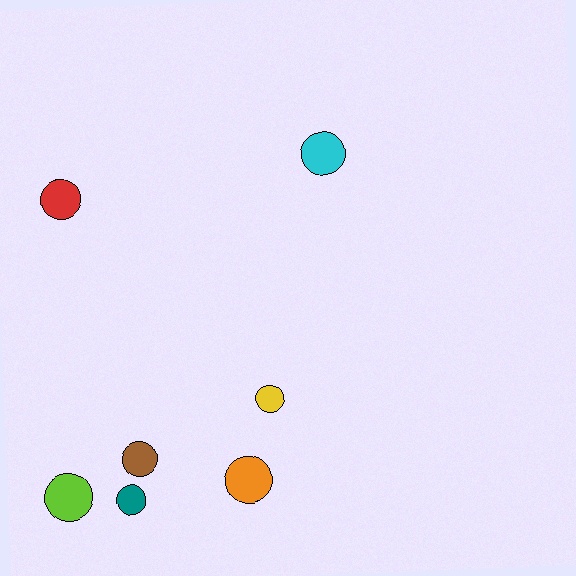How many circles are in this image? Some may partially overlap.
There are 7 circles.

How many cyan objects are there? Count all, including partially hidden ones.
There is 1 cyan object.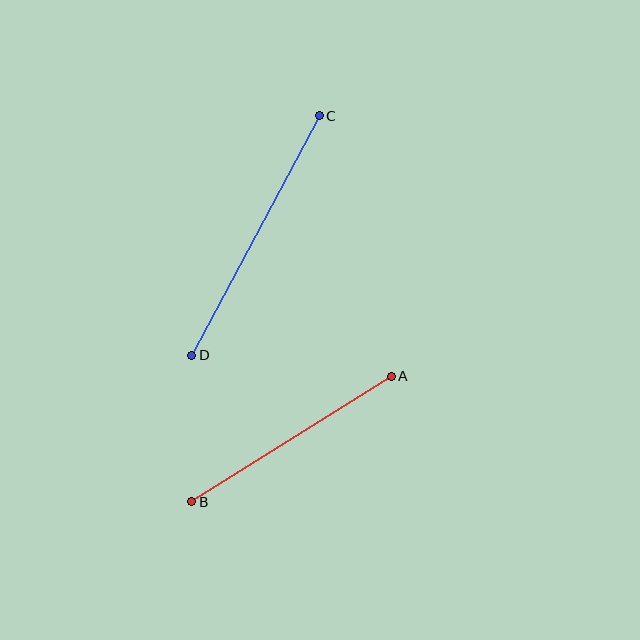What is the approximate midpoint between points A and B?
The midpoint is at approximately (292, 439) pixels.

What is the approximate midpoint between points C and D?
The midpoint is at approximately (256, 235) pixels.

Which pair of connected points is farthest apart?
Points C and D are farthest apart.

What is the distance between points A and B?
The distance is approximately 236 pixels.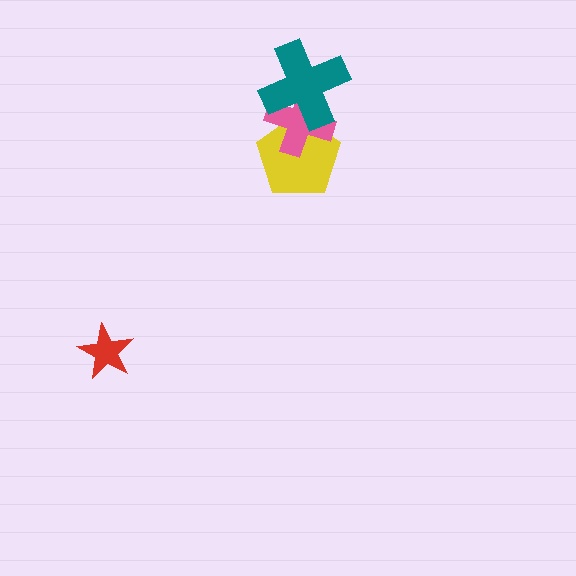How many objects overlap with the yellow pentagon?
2 objects overlap with the yellow pentagon.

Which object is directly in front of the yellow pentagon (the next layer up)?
The pink cross is directly in front of the yellow pentagon.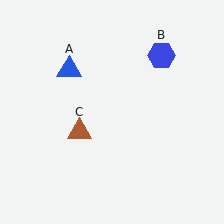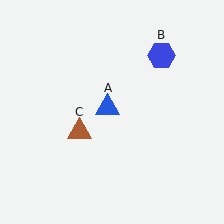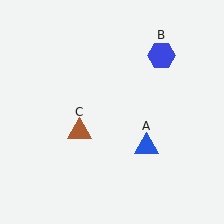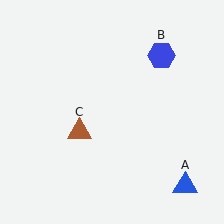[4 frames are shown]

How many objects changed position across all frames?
1 object changed position: blue triangle (object A).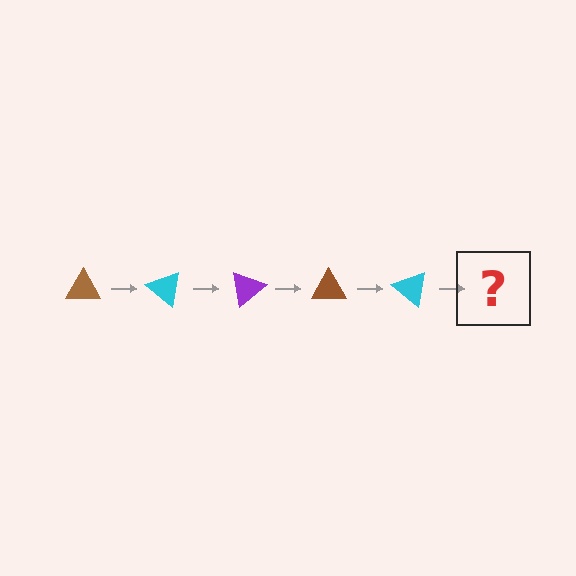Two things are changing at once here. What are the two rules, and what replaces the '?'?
The two rules are that it rotates 40 degrees each step and the color cycles through brown, cyan, and purple. The '?' should be a purple triangle, rotated 200 degrees from the start.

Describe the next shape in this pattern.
It should be a purple triangle, rotated 200 degrees from the start.